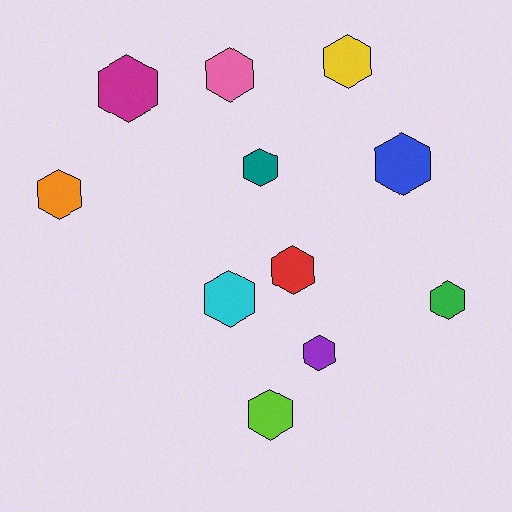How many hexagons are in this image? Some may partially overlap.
There are 11 hexagons.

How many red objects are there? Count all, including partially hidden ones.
There is 1 red object.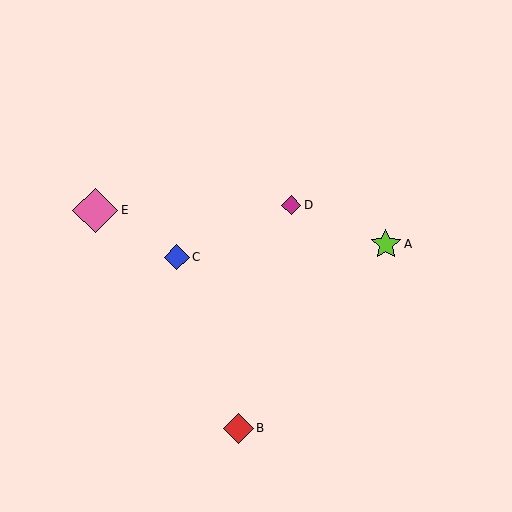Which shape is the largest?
The pink diamond (labeled E) is the largest.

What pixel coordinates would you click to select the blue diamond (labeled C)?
Click at (177, 257) to select the blue diamond C.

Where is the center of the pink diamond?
The center of the pink diamond is at (95, 210).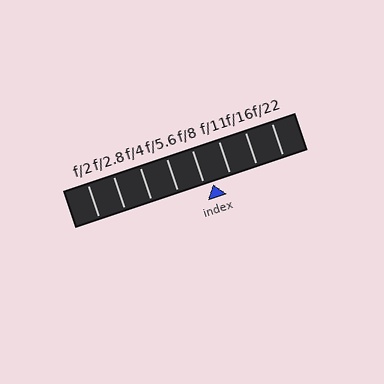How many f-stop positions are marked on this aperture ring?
There are 8 f-stop positions marked.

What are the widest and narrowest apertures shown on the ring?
The widest aperture shown is f/2 and the narrowest is f/22.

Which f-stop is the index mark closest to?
The index mark is closest to f/8.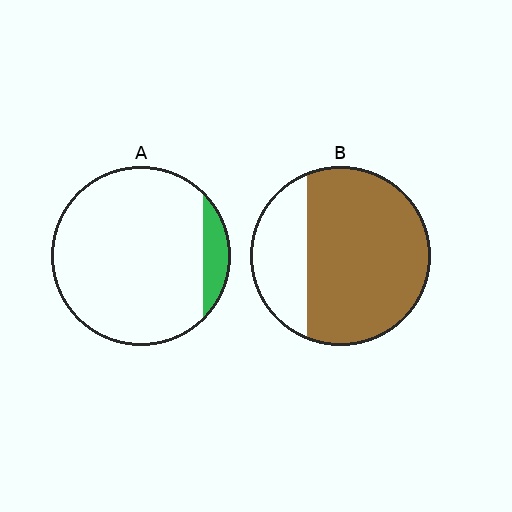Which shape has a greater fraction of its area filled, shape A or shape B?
Shape B.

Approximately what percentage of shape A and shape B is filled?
A is approximately 10% and B is approximately 75%.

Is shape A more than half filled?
No.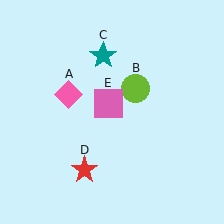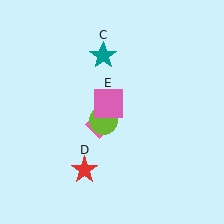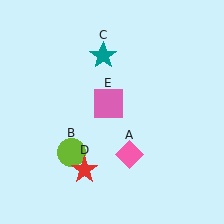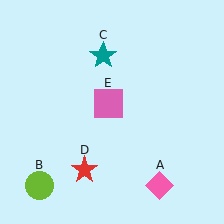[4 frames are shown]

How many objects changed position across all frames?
2 objects changed position: pink diamond (object A), lime circle (object B).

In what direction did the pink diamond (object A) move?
The pink diamond (object A) moved down and to the right.